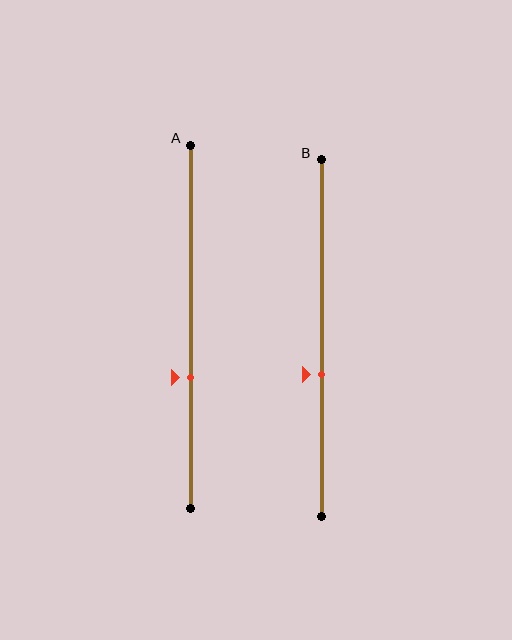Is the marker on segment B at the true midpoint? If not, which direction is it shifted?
No, the marker on segment B is shifted downward by about 10% of the segment length.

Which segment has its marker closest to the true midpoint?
Segment B has its marker closest to the true midpoint.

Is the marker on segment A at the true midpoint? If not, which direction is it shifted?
No, the marker on segment A is shifted downward by about 14% of the segment length.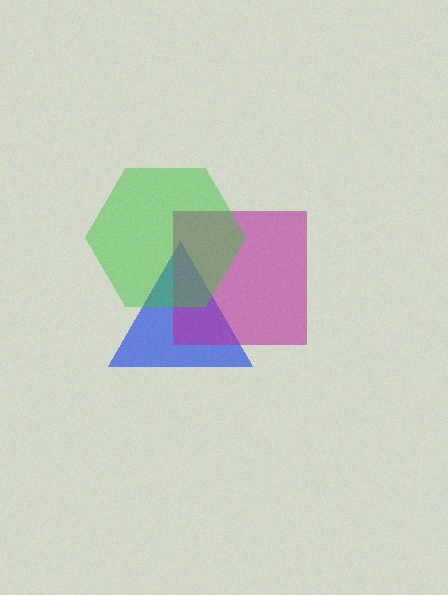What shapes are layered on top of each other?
The layered shapes are: a blue triangle, a magenta square, a green hexagon.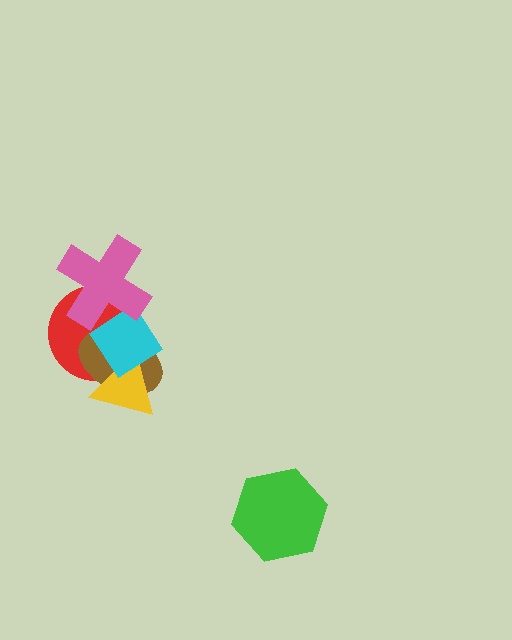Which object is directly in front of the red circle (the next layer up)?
The brown ellipse is directly in front of the red circle.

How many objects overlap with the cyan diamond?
4 objects overlap with the cyan diamond.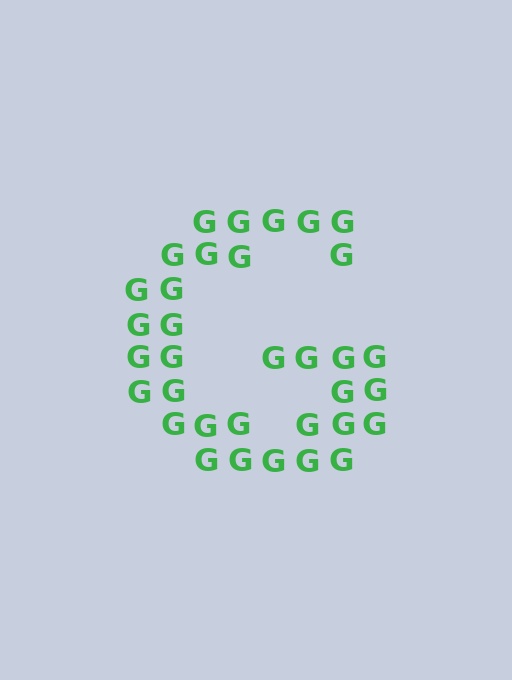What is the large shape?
The large shape is the letter G.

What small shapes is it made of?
It is made of small letter G's.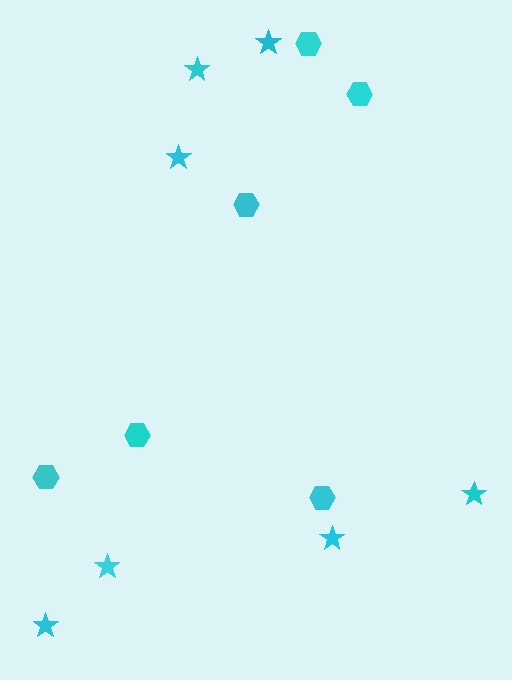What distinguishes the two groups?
There are 2 groups: one group of stars (7) and one group of hexagons (6).